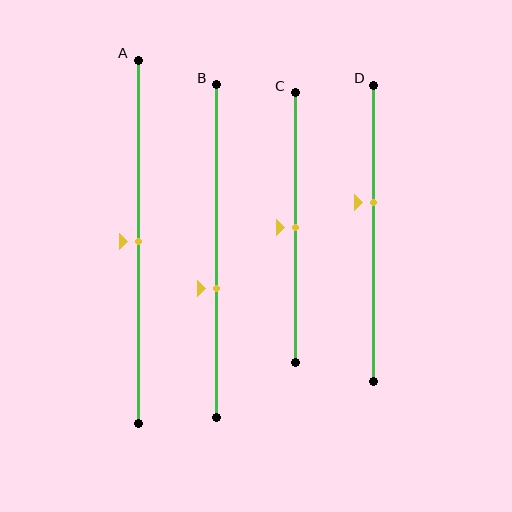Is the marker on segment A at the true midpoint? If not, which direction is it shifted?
Yes, the marker on segment A is at the true midpoint.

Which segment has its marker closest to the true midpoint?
Segment A has its marker closest to the true midpoint.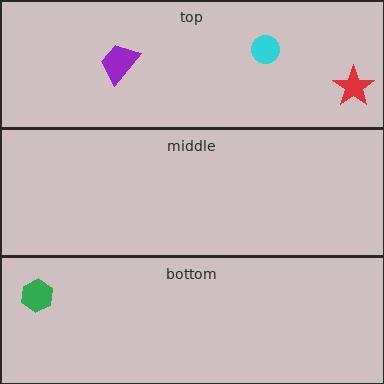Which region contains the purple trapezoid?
The top region.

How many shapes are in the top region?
3.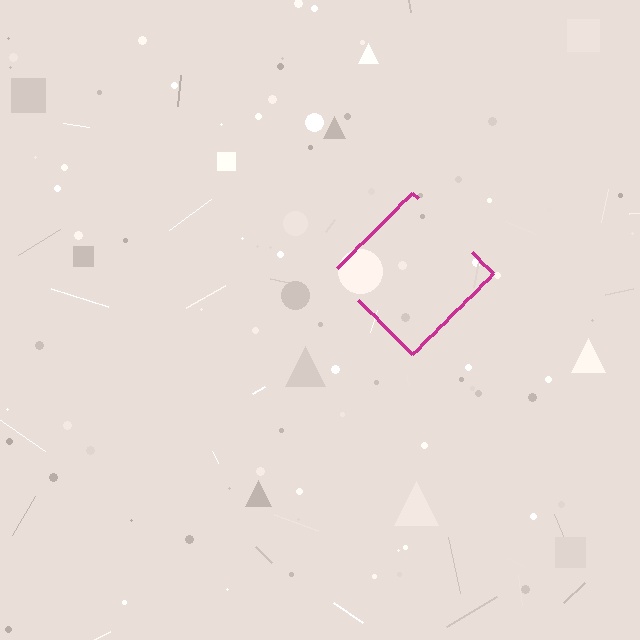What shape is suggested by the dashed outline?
The dashed outline suggests a diamond.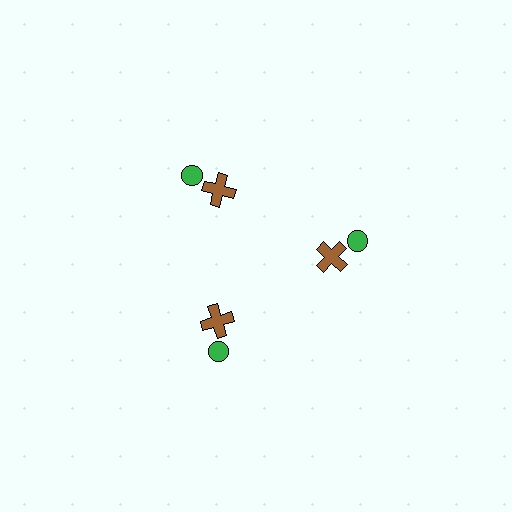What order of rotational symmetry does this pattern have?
This pattern has 3-fold rotational symmetry.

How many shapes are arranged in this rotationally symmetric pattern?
There are 6 shapes, arranged in 3 groups of 2.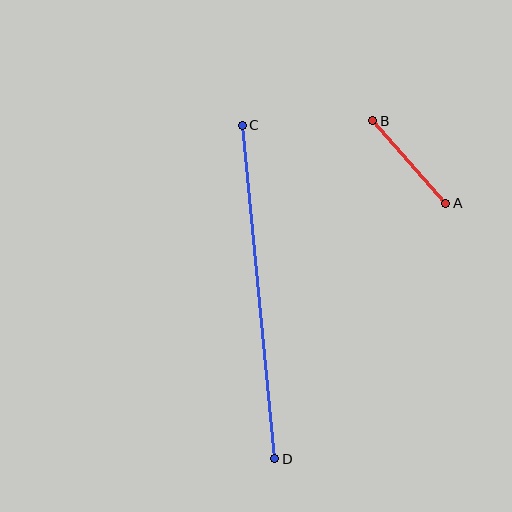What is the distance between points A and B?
The distance is approximately 110 pixels.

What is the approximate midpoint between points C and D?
The midpoint is at approximately (259, 292) pixels.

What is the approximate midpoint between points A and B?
The midpoint is at approximately (409, 162) pixels.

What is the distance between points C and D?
The distance is approximately 335 pixels.